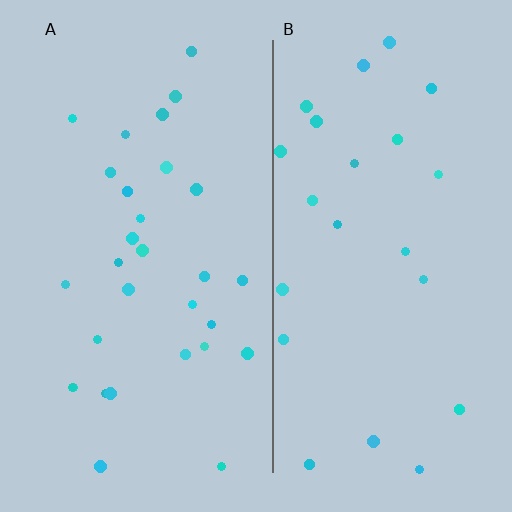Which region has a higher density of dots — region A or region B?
A (the left).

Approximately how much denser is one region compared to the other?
Approximately 1.3× — region A over region B.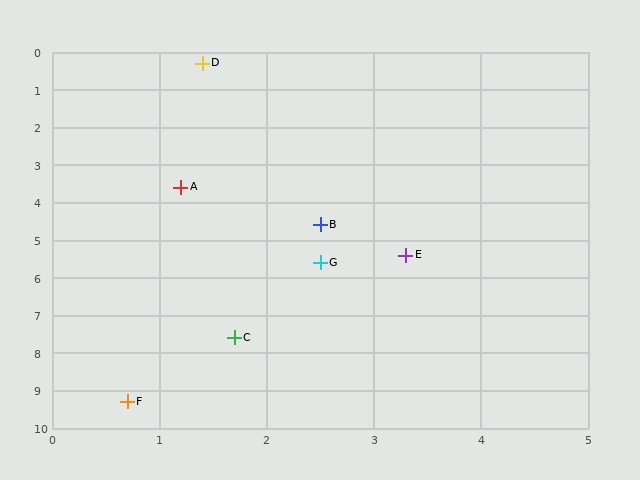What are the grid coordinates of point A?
Point A is at approximately (1.2, 3.6).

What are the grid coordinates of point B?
Point B is at approximately (2.5, 4.6).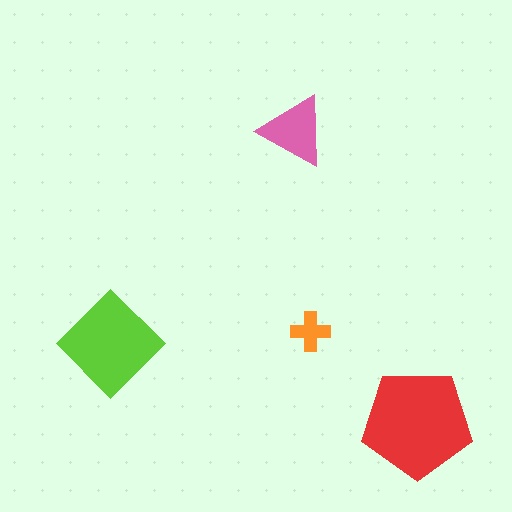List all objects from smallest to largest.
The orange cross, the pink triangle, the lime diamond, the red pentagon.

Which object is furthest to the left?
The lime diamond is leftmost.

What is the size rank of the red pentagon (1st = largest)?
1st.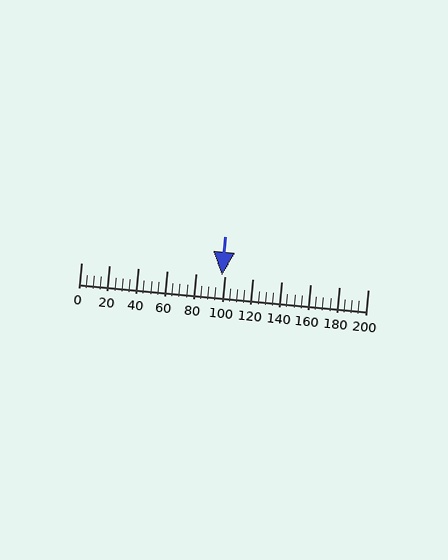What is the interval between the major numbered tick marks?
The major tick marks are spaced 20 units apart.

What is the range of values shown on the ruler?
The ruler shows values from 0 to 200.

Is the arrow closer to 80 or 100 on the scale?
The arrow is closer to 100.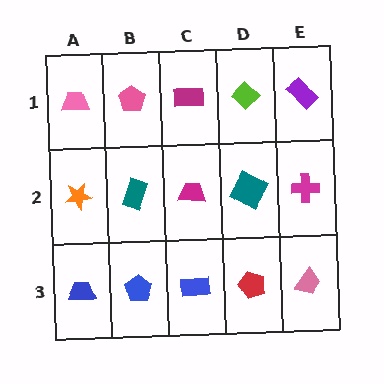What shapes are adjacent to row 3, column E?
A magenta cross (row 2, column E), a red pentagon (row 3, column D).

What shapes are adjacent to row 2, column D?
A lime diamond (row 1, column D), a red pentagon (row 3, column D), a magenta trapezoid (row 2, column C), a magenta cross (row 2, column E).